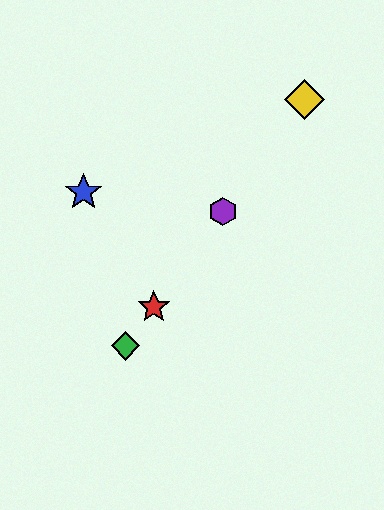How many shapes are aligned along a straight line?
4 shapes (the red star, the green diamond, the yellow diamond, the purple hexagon) are aligned along a straight line.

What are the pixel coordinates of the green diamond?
The green diamond is at (126, 346).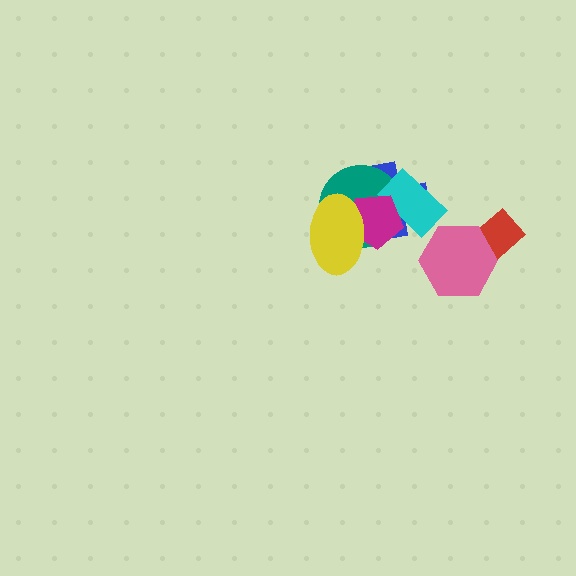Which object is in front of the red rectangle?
The pink hexagon is in front of the red rectangle.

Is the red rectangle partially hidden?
Yes, it is partially covered by another shape.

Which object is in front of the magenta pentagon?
The yellow ellipse is in front of the magenta pentagon.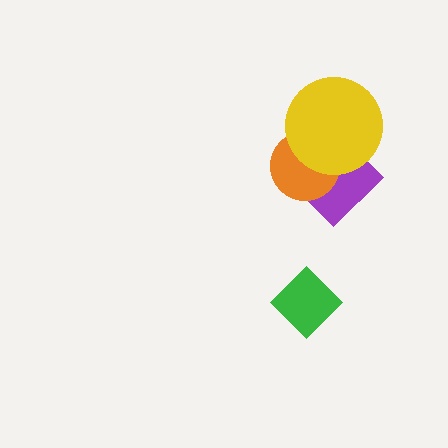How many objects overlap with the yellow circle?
2 objects overlap with the yellow circle.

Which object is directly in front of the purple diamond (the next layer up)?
The orange circle is directly in front of the purple diamond.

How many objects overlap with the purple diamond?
2 objects overlap with the purple diamond.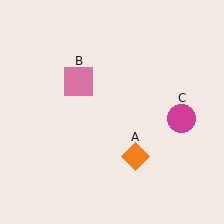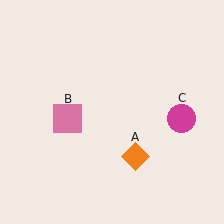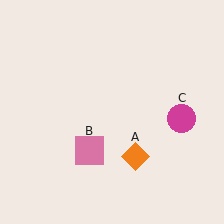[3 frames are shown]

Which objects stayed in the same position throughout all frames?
Orange diamond (object A) and magenta circle (object C) remained stationary.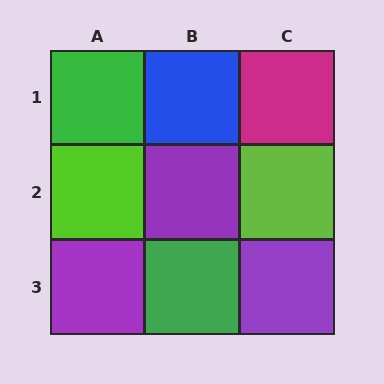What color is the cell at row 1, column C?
Magenta.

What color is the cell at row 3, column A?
Purple.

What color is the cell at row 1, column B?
Blue.